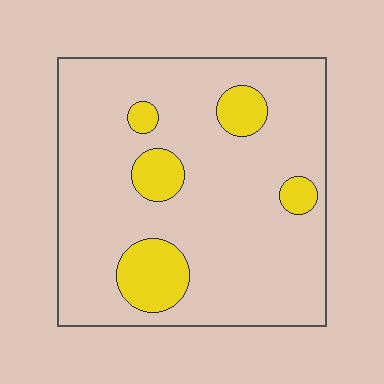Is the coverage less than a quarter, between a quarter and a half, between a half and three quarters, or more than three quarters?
Less than a quarter.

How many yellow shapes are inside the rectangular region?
5.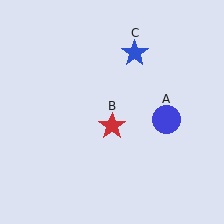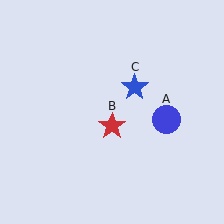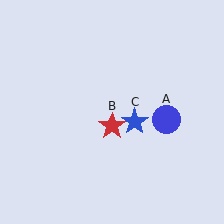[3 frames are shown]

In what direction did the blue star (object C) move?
The blue star (object C) moved down.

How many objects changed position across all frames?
1 object changed position: blue star (object C).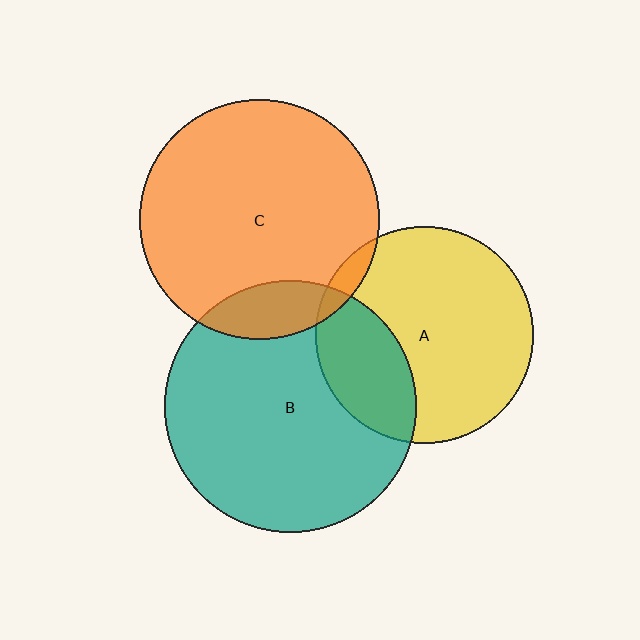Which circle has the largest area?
Circle B (teal).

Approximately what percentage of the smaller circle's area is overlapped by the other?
Approximately 5%.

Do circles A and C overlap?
Yes.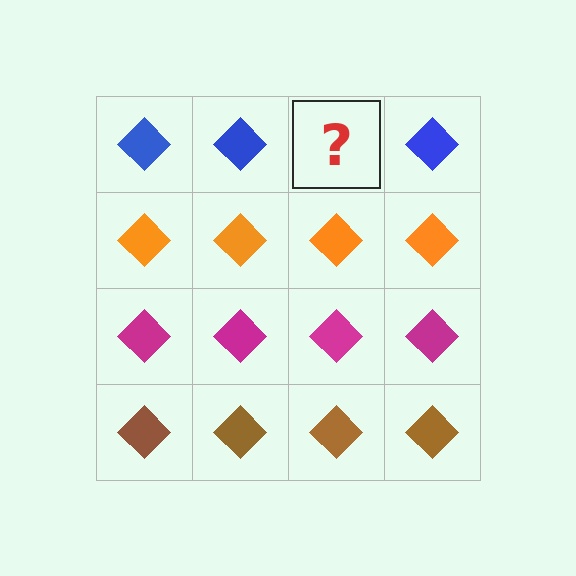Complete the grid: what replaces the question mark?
The question mark should be replaced with a blue diamond.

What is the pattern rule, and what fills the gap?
The rule is that each row has a consistent color. The gap should be filled with a blue diamond.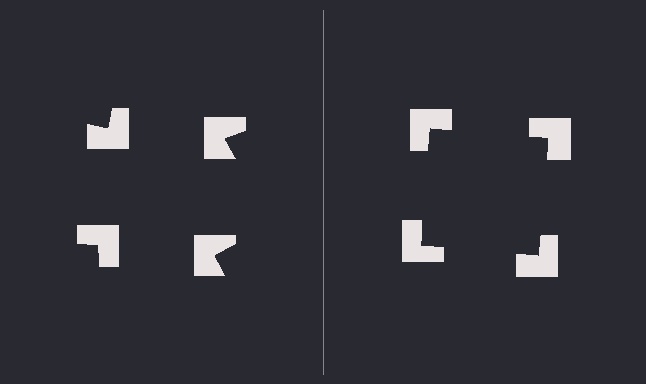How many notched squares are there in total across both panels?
8 — 4 on each side.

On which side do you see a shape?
An illusory square appears on the right side. On the left side the wedge cuts are rotated, so no coherent shape forms.